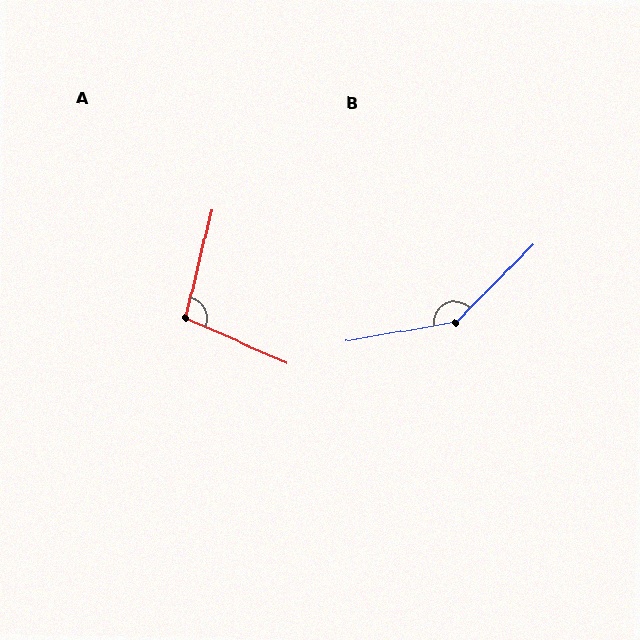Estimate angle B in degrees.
Approximately 144 degrees.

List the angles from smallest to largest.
A (100°), B (144°).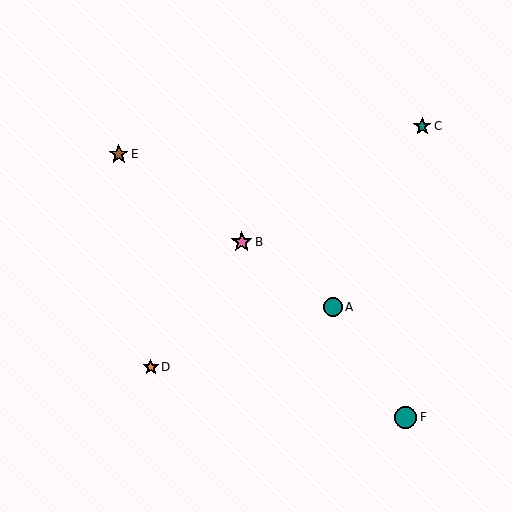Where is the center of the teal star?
The center of the teal star is at (422, 126).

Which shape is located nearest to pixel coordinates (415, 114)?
The teal star (labeled C) at (422, 126) is nearest to that location.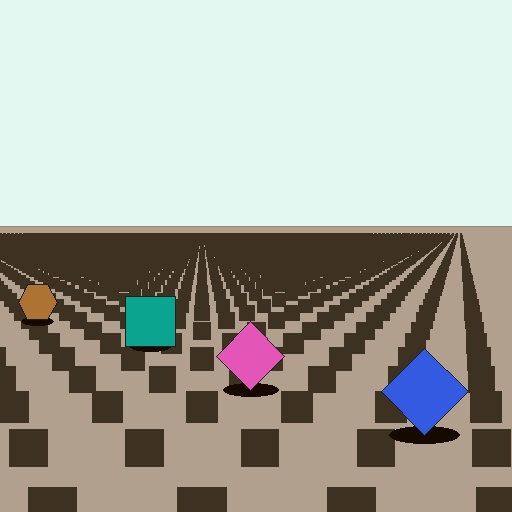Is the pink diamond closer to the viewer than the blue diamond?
No. The blue diamond is closer — you can tell from the texture gradient: the ground texture is coarser near it.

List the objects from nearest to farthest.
From nearest to farthest: the blue diamond, the pink diamond, the teal square, the brown hexagon.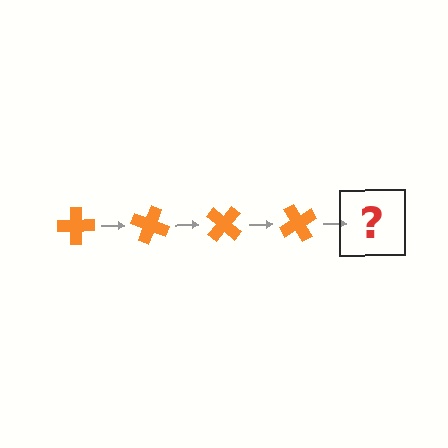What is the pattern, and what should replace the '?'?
The pattern is that the cross rotates 20 degrees each step. The '?' should be an orange cross rotated 80 degrees.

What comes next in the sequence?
The next element should be an orange cross rotated 80 degrees.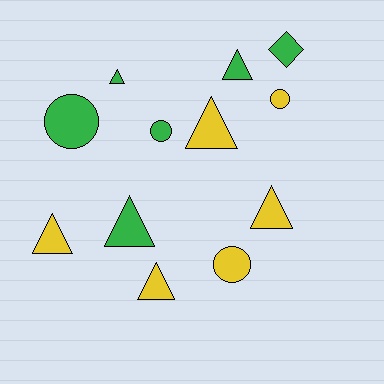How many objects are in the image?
There are 12 objects.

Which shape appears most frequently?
Triangle, with 7 objects.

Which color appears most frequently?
Green, with 6 objects.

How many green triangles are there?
There are 3 green triangles.